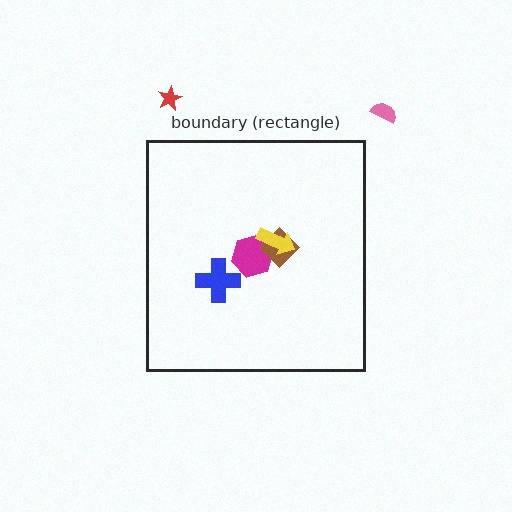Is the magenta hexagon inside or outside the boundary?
Inside.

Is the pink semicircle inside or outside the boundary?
Outside.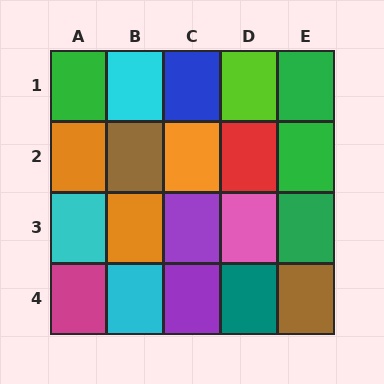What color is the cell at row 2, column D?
Red.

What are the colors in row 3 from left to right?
Cyan, orange, purple, pink, green.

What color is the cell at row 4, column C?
Purple.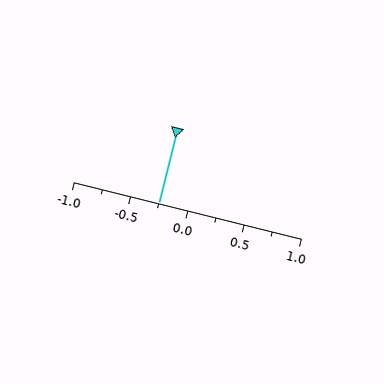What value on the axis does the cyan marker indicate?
The marker indicates approximately -0.25.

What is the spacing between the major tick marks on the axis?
The major ticks are spaced 0.5 apart.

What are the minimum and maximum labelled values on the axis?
The axis runs from -1.0 to 1.0.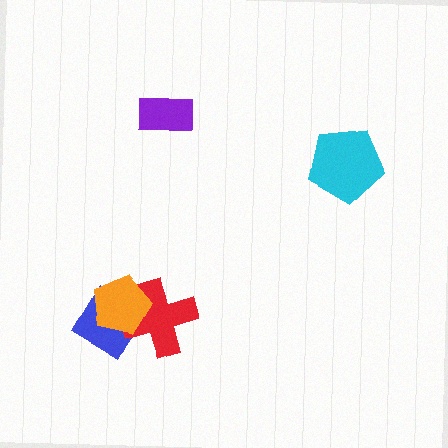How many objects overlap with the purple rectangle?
0 objects overlap with the purple rectangle.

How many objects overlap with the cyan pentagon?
0 objects overlap with the cyan pentagon.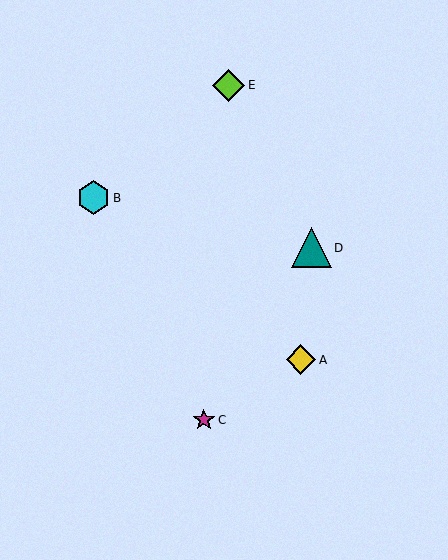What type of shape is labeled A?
Shape A is a yellow diamond.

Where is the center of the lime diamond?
The center of the lime diamond is at (229, 85).